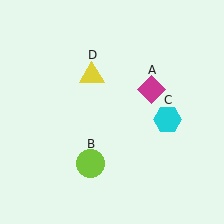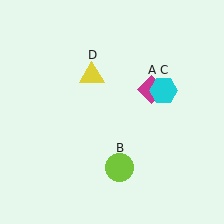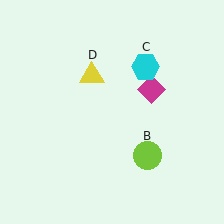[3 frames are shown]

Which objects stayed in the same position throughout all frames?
Magenta diamond (object A) and yellow triangle (object D) remained stationary.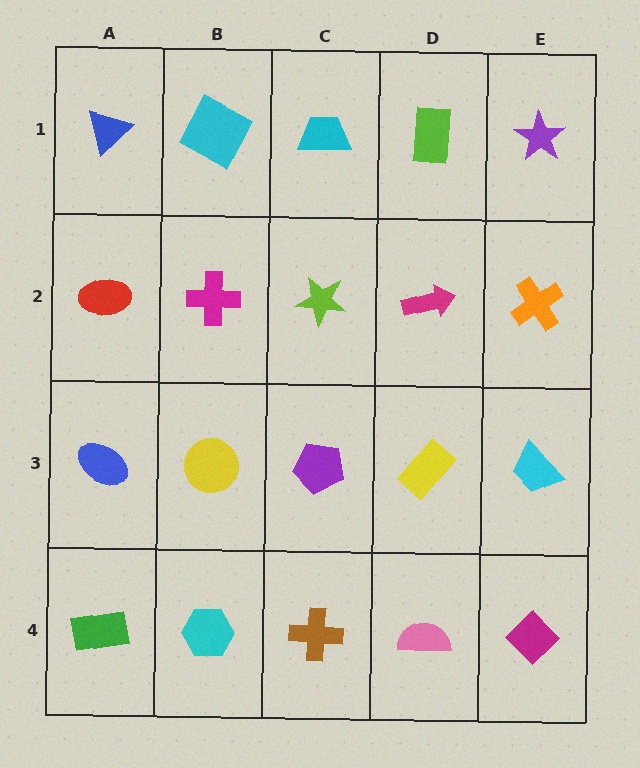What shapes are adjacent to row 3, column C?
A lime star (row 2, column C), a brown cross (row 4, column C), a yellow circle (row 3, column B), a yellow rectangle (row 3, column D).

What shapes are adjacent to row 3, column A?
A red ellipse (row 2, column A), a green rectangle (row 4, column A), a yellow circle (row 3, column B).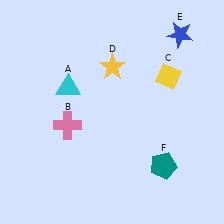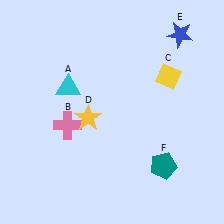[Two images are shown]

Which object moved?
The yellow star (D) moved down.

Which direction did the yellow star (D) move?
The yellow star (D) moved down.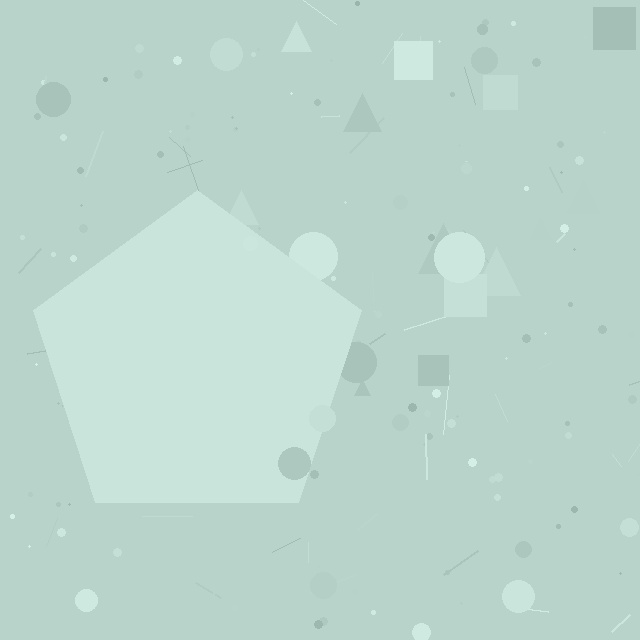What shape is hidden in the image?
A pentagon is hidden in the image.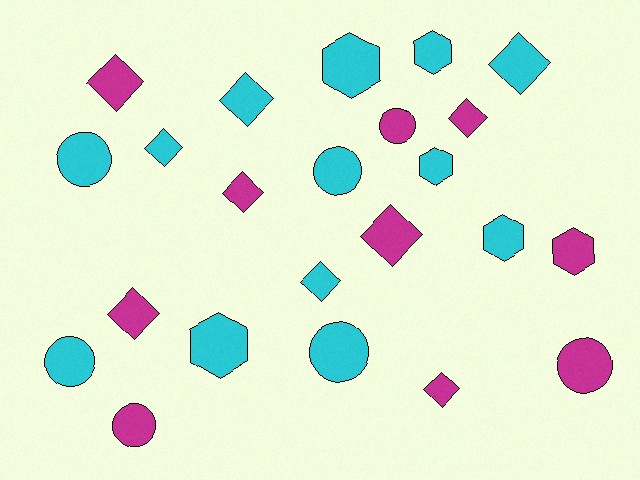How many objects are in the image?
There are 23 objects.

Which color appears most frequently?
Cyan, with 13 objects.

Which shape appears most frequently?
Diamond, with 10 objects.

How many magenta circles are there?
There are 3 magenta circles.